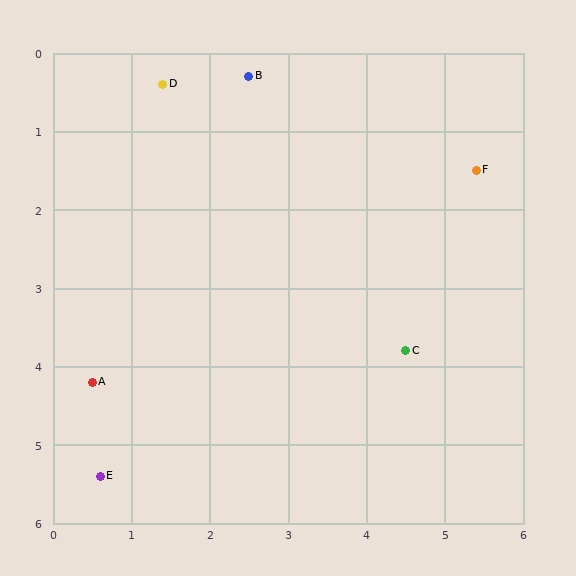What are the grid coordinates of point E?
Point E is at approximately (0.6, 5.4).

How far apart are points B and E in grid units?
Points B and E are about 5.4 grid units apart.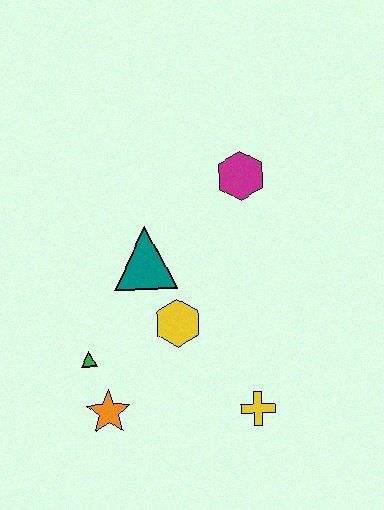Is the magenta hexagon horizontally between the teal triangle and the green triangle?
No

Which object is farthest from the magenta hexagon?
The orange star is farthest from the magenta hexagon.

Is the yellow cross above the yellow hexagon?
No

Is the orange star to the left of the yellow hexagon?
Yes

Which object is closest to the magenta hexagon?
The teal triangle is closest to the magenta hexagon.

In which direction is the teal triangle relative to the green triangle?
The teal triangle is above the green triangle.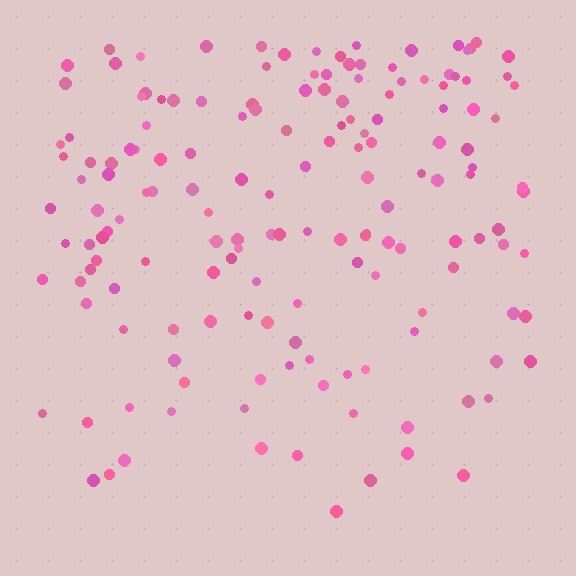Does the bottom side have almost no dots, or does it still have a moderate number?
Still a moderate number, just noticeably fewer than the top.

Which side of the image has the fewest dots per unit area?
The bottom.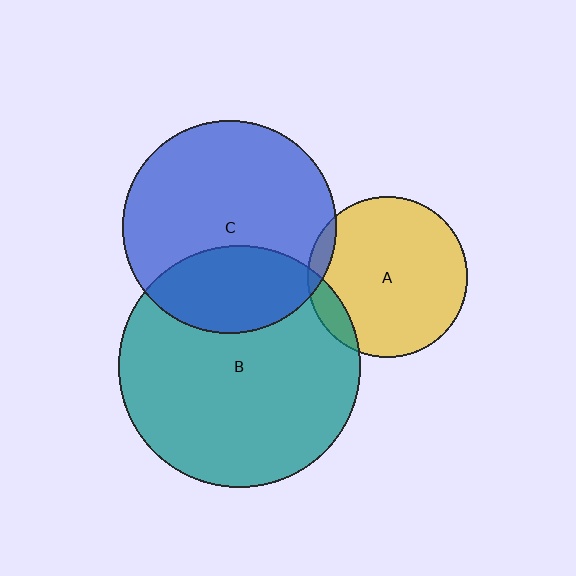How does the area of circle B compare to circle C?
Approximately 1.3 times.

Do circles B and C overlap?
Yes.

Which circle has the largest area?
Circle B (teal).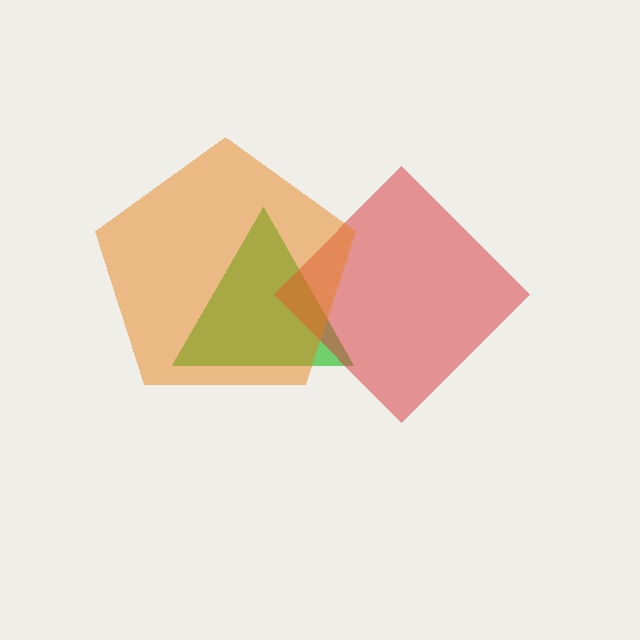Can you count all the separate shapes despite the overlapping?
Yes, there are 3 separate shapes.